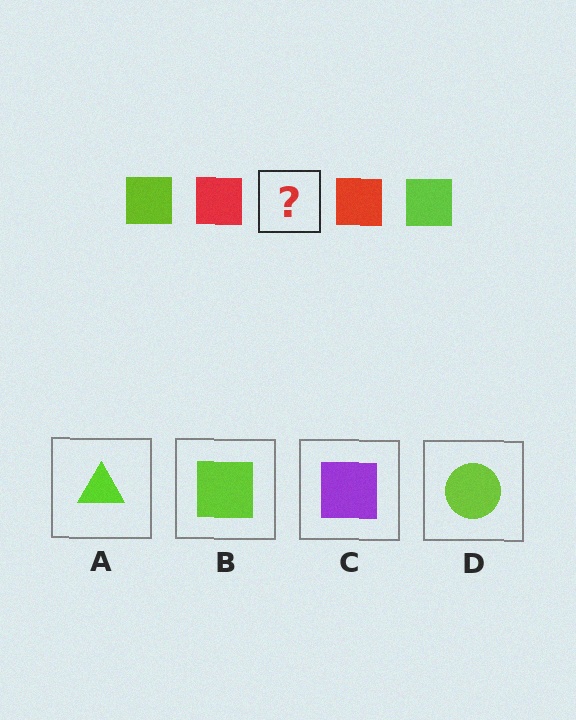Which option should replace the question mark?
Option B.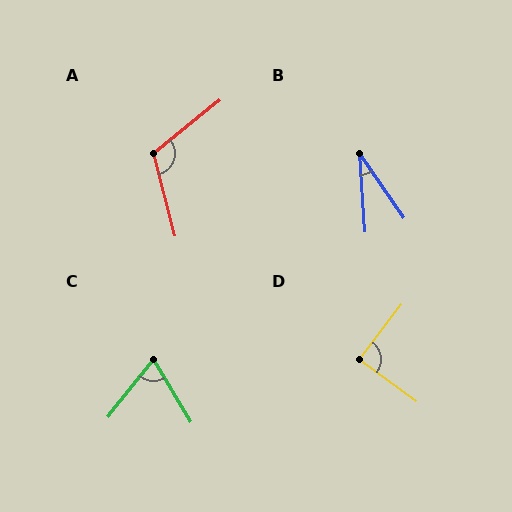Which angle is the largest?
A, at approximately 114 degrees.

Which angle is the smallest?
B, at approximately 31 degrees.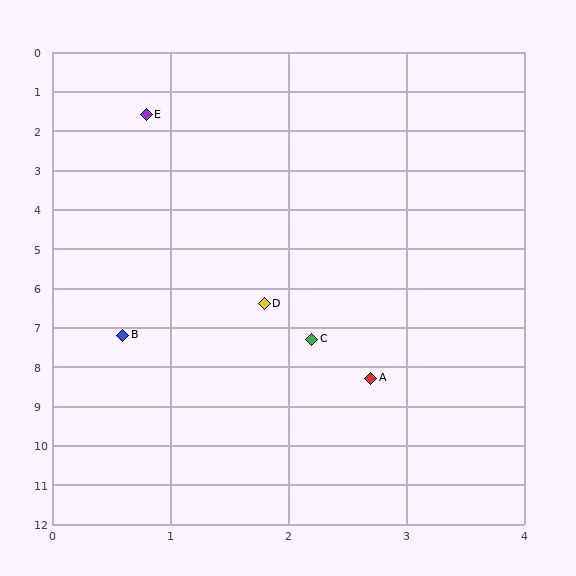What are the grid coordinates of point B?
Point B is at approximately (0.6, 7.2).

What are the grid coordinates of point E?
Point E is at approximately (0.8, 1.6).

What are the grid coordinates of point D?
Point D is at approximately (1.8, 6.4).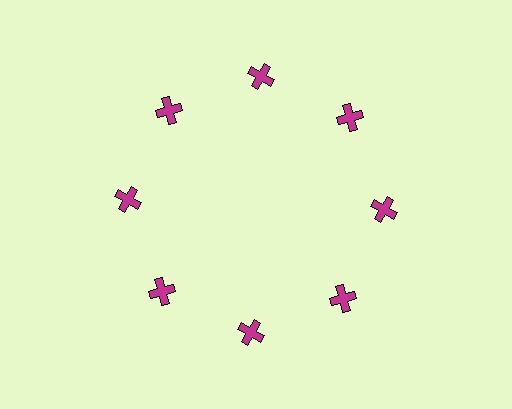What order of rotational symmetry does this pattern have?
This pattern has 8-fold rotational symmetry.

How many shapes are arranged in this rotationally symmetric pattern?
There are 8 shapes, arranged in 8 groups of 1.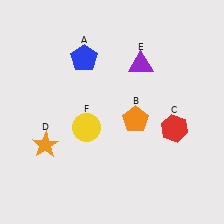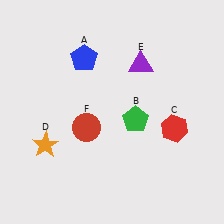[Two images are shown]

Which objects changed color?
B changed from orange to green. F changed from yellow to red.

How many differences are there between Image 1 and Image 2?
There are 2 differences between the two images.